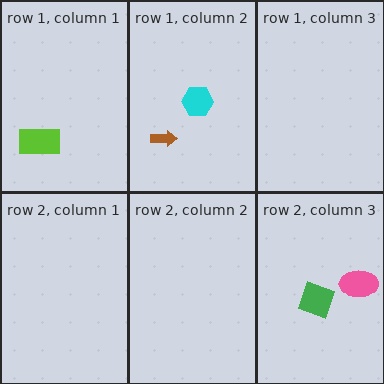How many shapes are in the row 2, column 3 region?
2.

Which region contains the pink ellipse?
The row 2, column 3 region.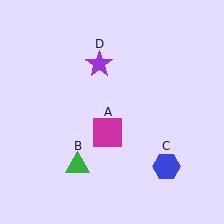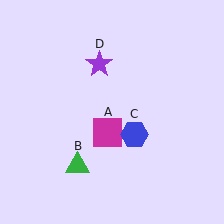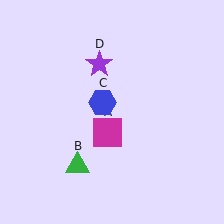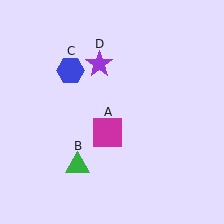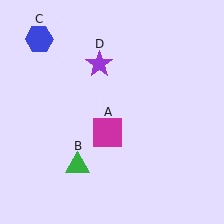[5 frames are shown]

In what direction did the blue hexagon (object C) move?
The blue hexagon (object C) moved up and to the left.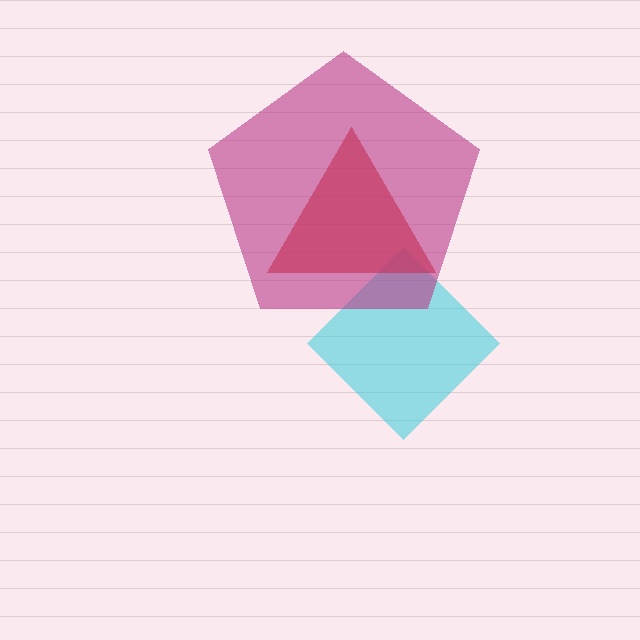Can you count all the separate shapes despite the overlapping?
Yes, there are 3 separate shapes.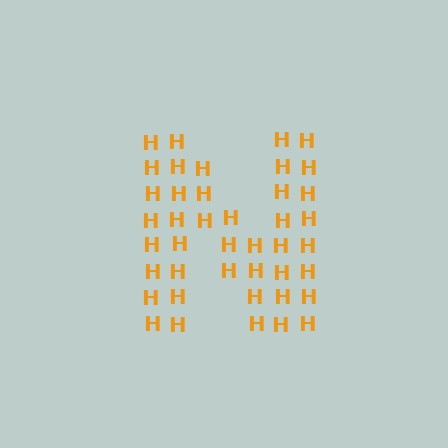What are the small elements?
The small elements are letter H's.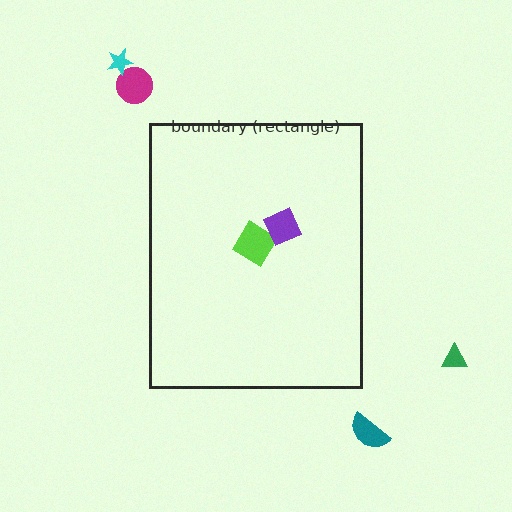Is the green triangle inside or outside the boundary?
Outside.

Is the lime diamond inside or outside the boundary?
Inside.